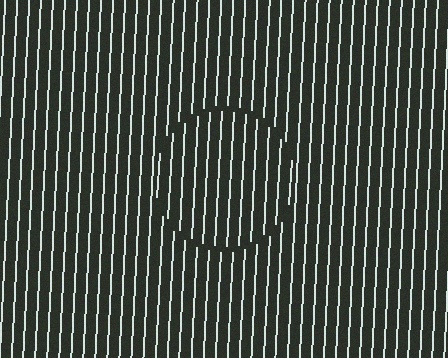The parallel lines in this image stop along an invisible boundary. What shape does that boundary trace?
An illusory circle. The interior of the shape contains the same grating, shifted by half a period — the contour is defined by the phase discontinuity where line-ends from the inner and outer gratings abut.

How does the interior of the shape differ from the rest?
The interior of the shape contains the same grating, shifted by half a period — the contour is defined by the phase discontinuity where line-ends from the inner and outer gratings abut.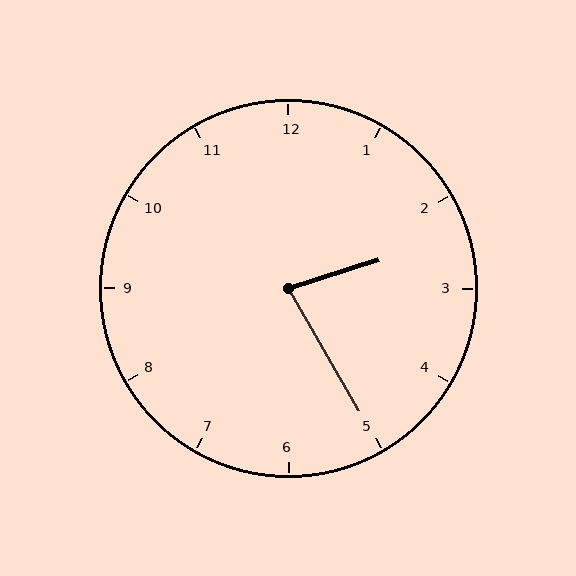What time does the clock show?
2:25.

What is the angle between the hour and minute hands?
Approximately 78 degrees.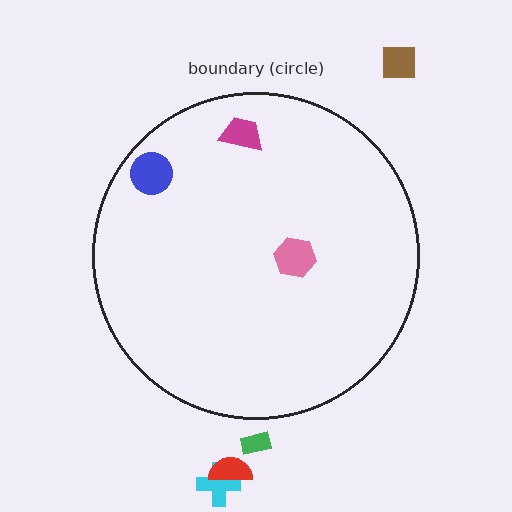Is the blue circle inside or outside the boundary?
Inside.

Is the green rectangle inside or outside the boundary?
Outside.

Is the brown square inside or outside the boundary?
Outside.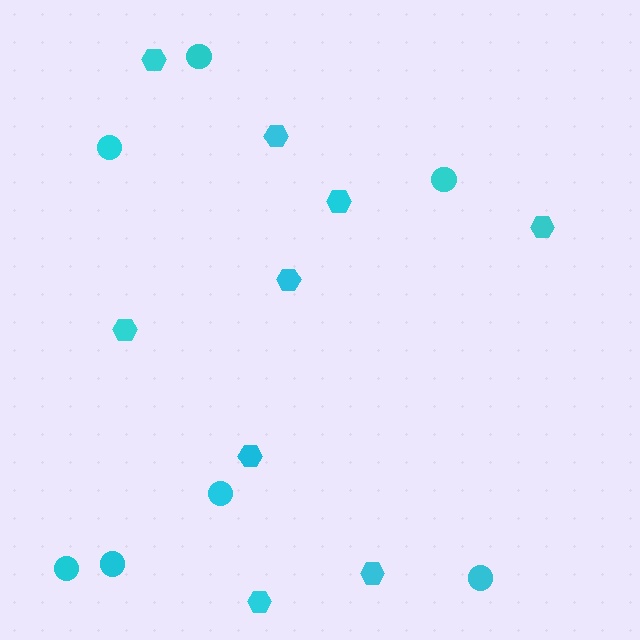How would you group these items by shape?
There are 2 groups: one group of hexagons (9) and one group of circles (7).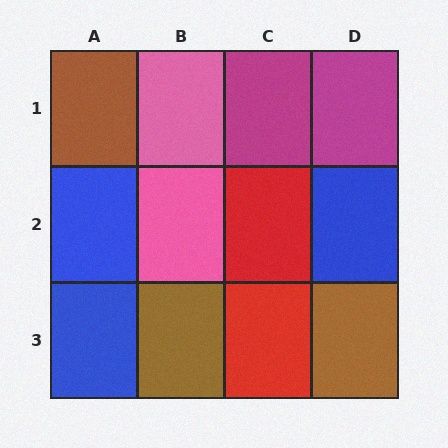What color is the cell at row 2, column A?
Blue.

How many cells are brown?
3 cells are brown.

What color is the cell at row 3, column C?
Red.